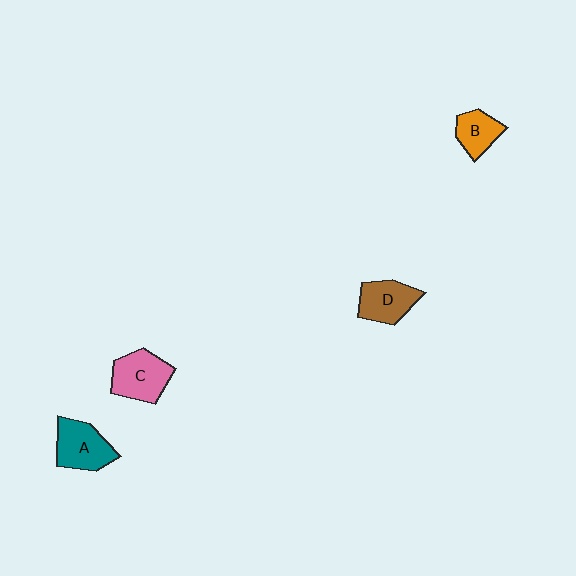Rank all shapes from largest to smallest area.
From largest to smallest: C (pink), A (teal), D (brown), B (orange).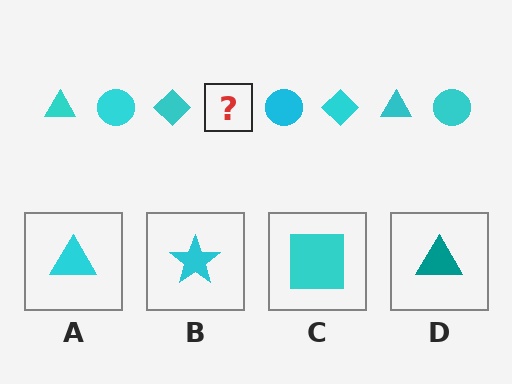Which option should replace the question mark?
Option A.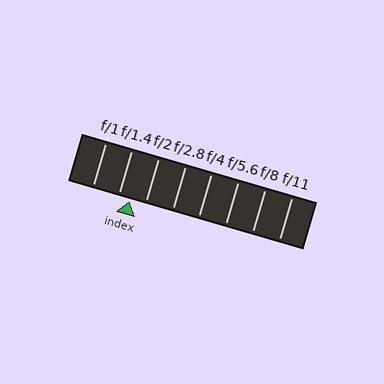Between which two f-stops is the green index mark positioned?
The index mark is between f/1.4 and f/2.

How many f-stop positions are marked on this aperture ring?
There are 8 f-stop positions marked.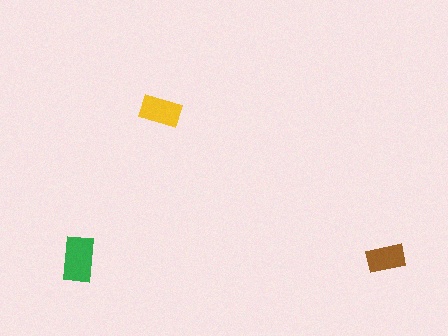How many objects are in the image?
There are 3 objects in the image.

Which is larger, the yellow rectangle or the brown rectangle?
The yellow one.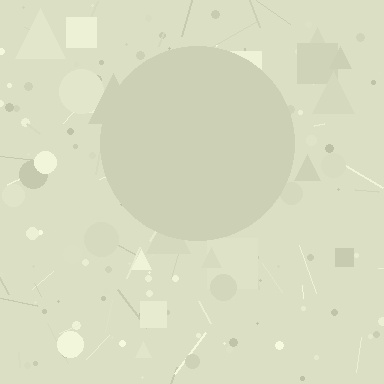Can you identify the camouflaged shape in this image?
The camouflaged shape is a circle.